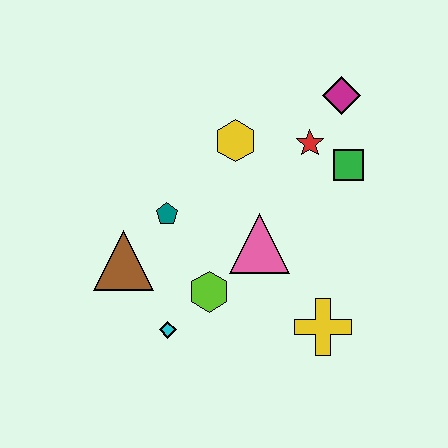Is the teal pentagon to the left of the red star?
Yes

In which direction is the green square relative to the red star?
The green square is to the right of the red star.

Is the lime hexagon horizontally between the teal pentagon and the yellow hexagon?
Yes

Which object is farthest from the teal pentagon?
The magenta diamond is farthest from the teal pentagon.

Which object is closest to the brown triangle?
The teal pentagon is closest to the brown triangle.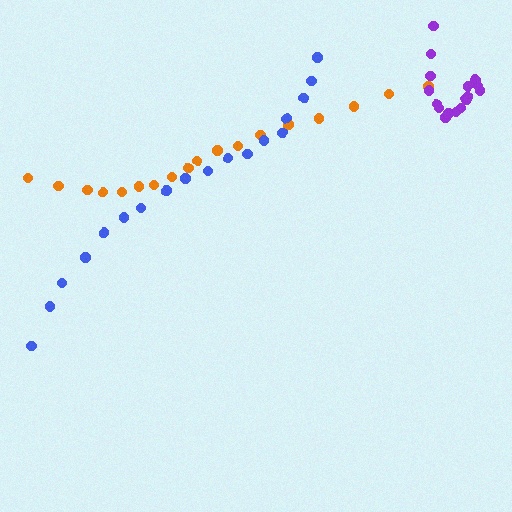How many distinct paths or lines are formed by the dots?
There are 3 distinct paths.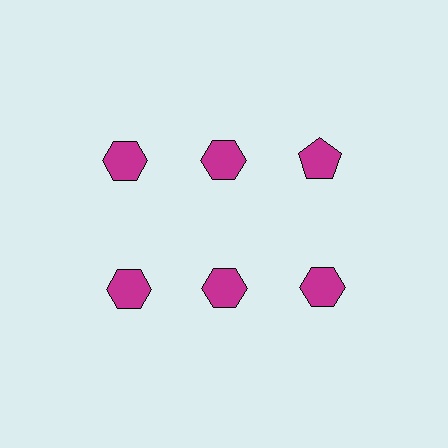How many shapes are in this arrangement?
There are 6 shapes arranged in a grid pattern.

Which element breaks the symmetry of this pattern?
The magenta pentagon in the top row, center column breaks the symmetry. All other shapes are magenta hexagons.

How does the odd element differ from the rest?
It has a different shape: pentagon instead of hexagon.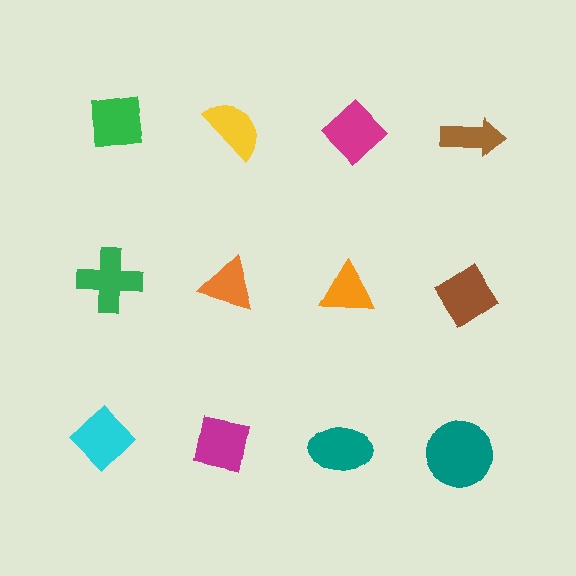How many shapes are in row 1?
4 shapes.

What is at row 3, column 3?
A teal ellipse.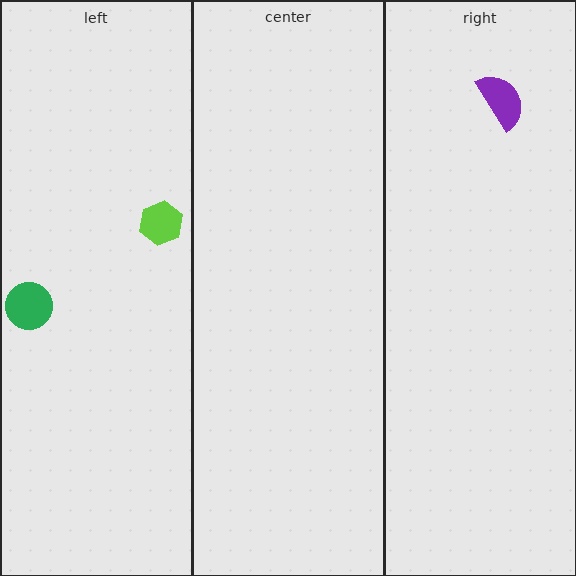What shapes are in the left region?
The lime hexagon, the green circle.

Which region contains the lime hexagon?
The left region.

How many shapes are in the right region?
1.